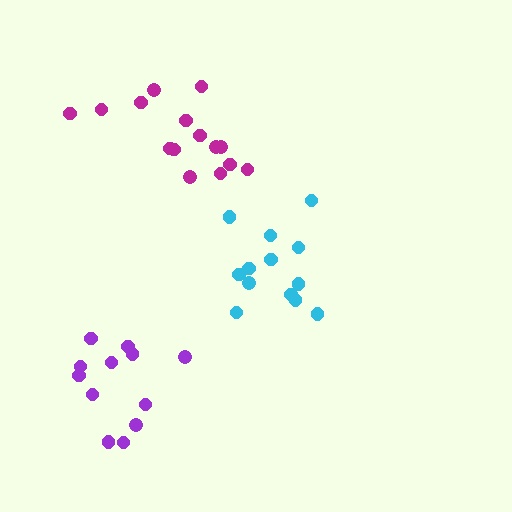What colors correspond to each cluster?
The clusters are colored: purple, magenta, cyan.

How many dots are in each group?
Group 1: 12 dots, Group 2: 15 dots, Group 3: 13 dots (40 total).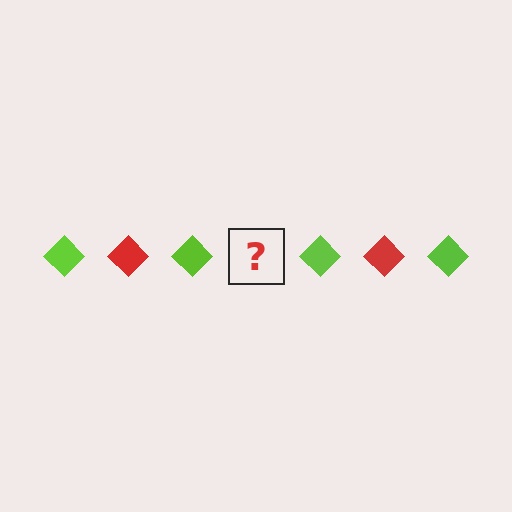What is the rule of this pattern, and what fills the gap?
The rule is that the pattern cycles through lime, red diamonds. The gap should be filled with a red diamond.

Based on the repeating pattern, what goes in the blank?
The blank should be a red diamond.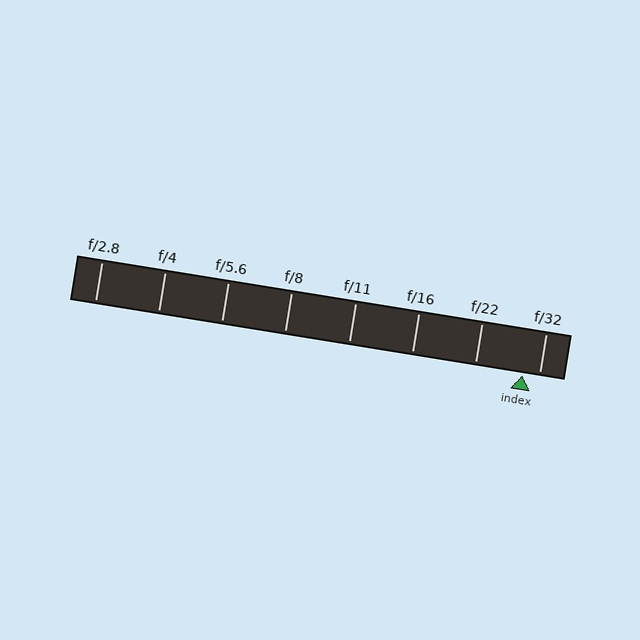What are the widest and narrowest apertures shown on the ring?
The widest aperture shown is f/2.8 and the narrowest is f/32.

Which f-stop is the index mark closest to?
The index mark is closest to f/32.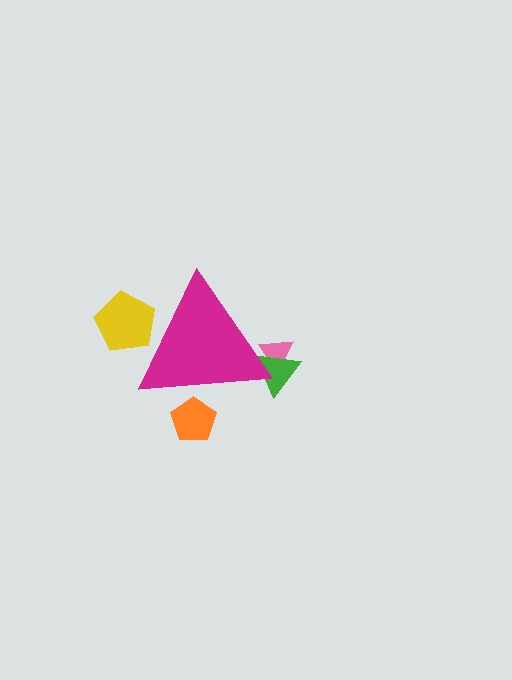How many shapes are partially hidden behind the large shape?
4 shapes are partially hidden.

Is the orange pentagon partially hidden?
Yes, the orange pentagon is partially hidden behind the magenta triangle.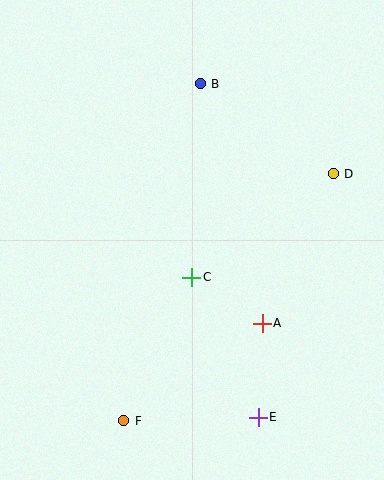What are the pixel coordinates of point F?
Point F is at (124, 421).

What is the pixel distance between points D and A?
The distance between D and A is 165 pixels.